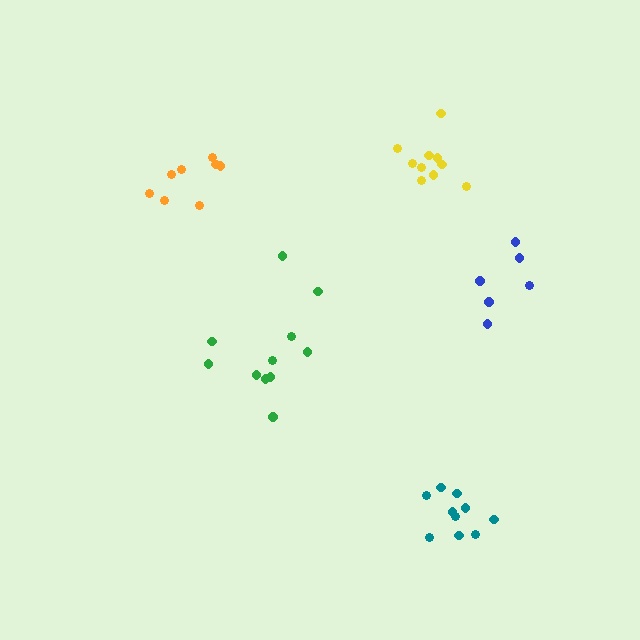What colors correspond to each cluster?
The clusters are colored: teal, green, yellow, blue, orange.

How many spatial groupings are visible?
There are 5 spatial groupings.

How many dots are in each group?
Group 1: 10 dots, Group 2: 11 dots, Group 3: 10 dots, Group 4: 6 dots, Group 5: 8 dots (45 total).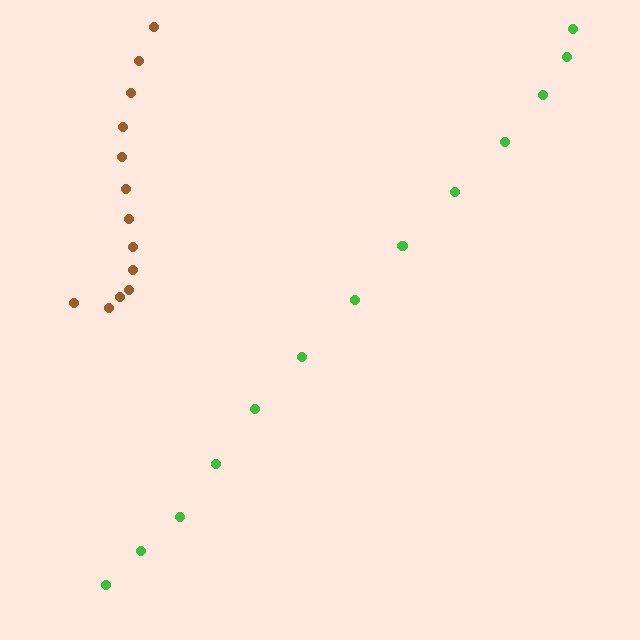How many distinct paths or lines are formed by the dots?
There are 2 distinct paths.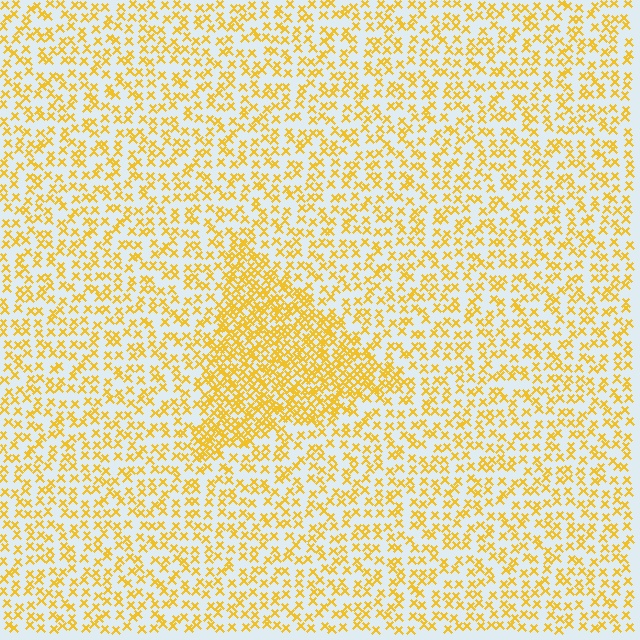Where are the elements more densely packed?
The elements are more densely packed inside the triangle boundary.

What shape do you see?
I see a triangle.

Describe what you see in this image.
The image contains small yellow elements arranged at two different densities. A triangle-shaped region is visible where the elements are more densely packed than the surrounding area.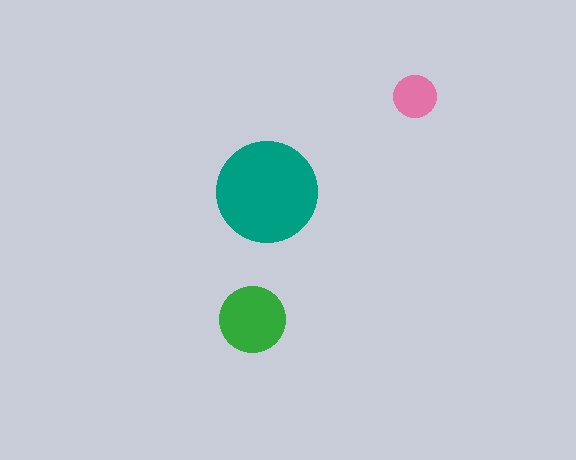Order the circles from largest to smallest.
the teal one, the green one, the pink one.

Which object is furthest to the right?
The pink circle is rightmost.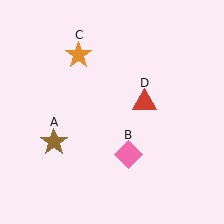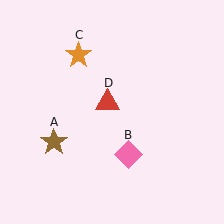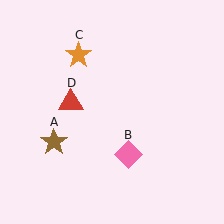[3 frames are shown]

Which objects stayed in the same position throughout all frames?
Brown star (object A) and pink diamond (object B) and orange star (object C) remained stationary.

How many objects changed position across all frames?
1 object changed position: red triangle (object D).